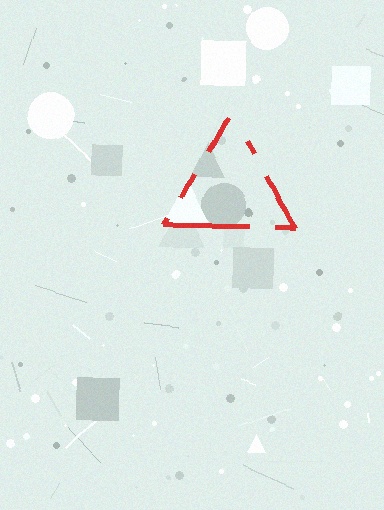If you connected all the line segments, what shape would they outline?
They would outline a triangle.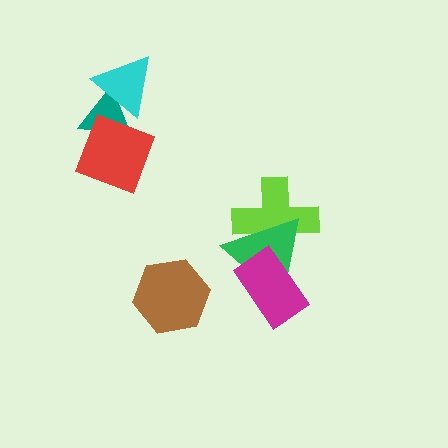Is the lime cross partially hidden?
Yes, it is partially covered by another shape.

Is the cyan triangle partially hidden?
No, no other shape covers it.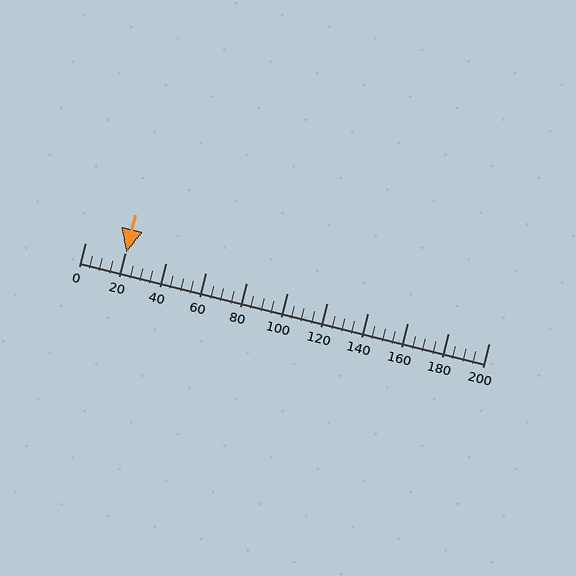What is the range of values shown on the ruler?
The ruler shows values from 0 to 200.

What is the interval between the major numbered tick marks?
The major tick marks are spaced 20 units apart.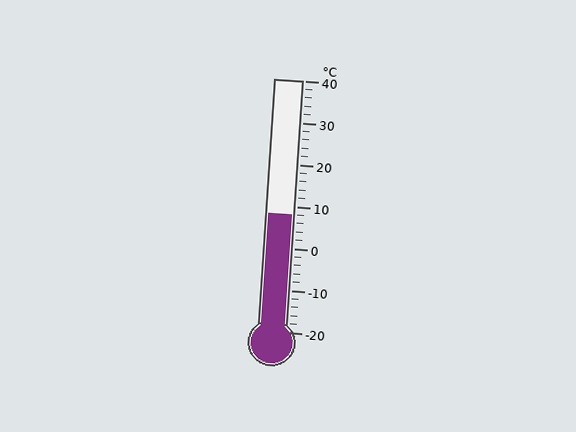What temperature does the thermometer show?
The thermometer shows approximately 8°C.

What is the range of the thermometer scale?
The thermometer scale ranges from -20°C to 40°C.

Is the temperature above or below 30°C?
The temperature is below 30°C.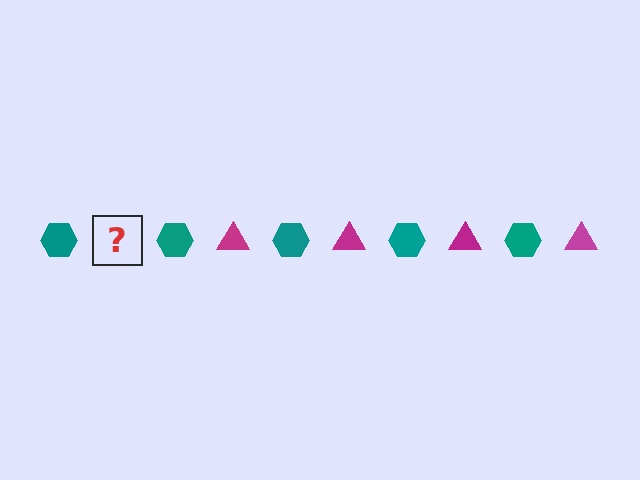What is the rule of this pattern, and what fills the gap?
The rule is that the pattern alternates between teal hexagon and magenta triangle. The gap should be filled with a magenta triangle.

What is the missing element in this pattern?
The missing element is a magenta triangle.